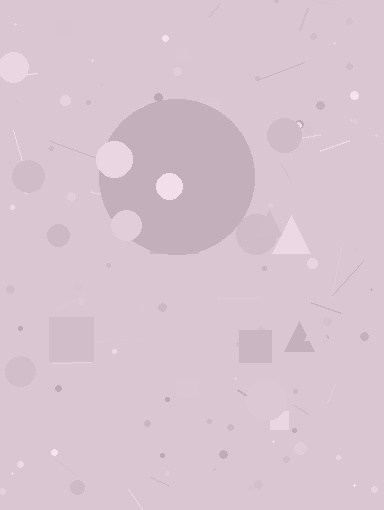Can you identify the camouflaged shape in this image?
The camouflaged shape is a circle.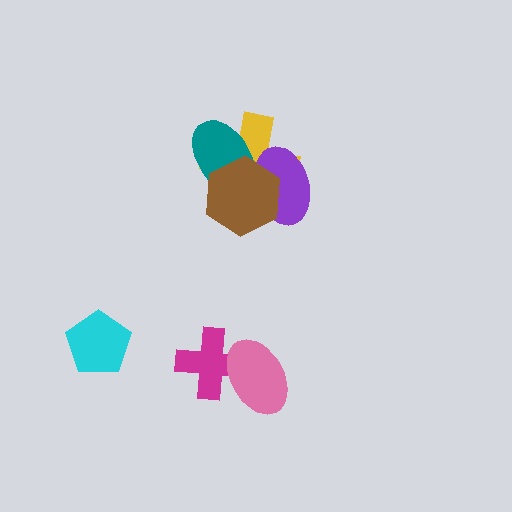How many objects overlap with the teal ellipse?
3 objects overlap with the teal ellipse.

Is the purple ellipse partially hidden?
Yes, it is partially covered by another shape.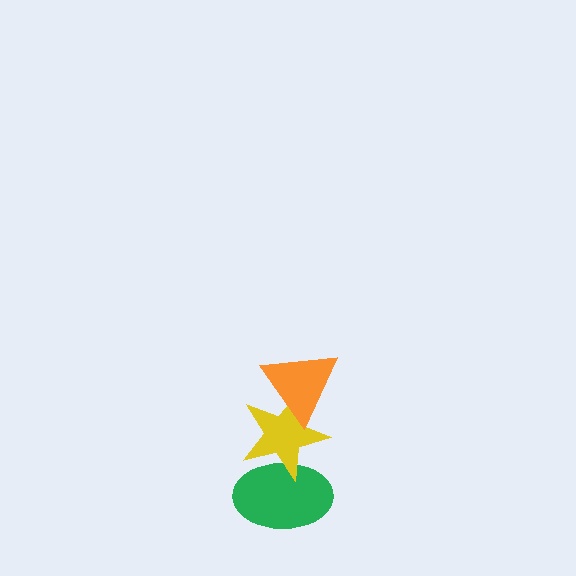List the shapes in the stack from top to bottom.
From top to bottom: the orange triangle, the yellow star, the green ellipse.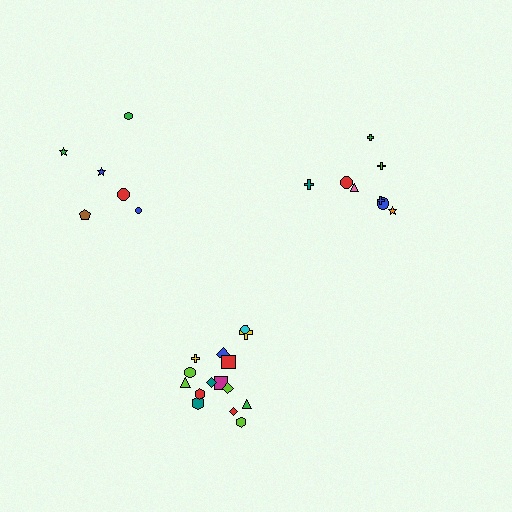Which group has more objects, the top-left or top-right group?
The top-right group.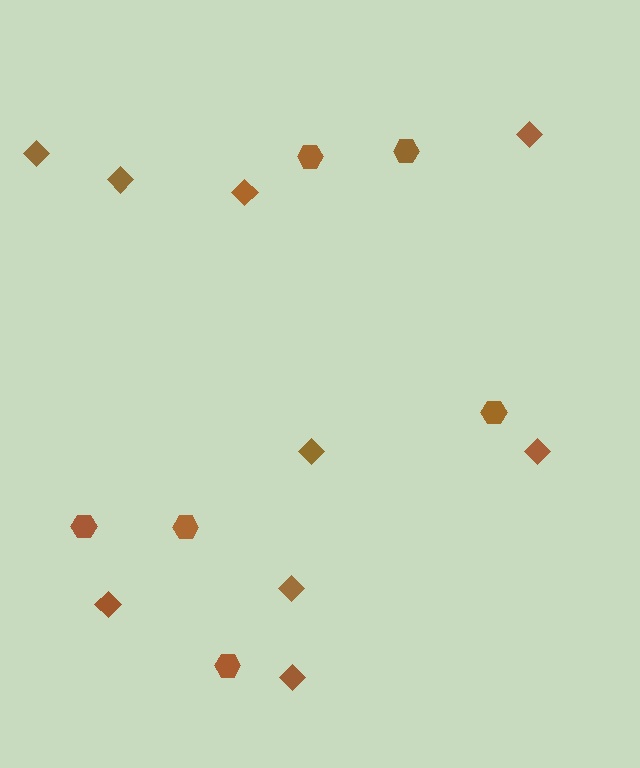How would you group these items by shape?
There are 2 groups: one group of hexagons (6) and one group of diamonds (9).